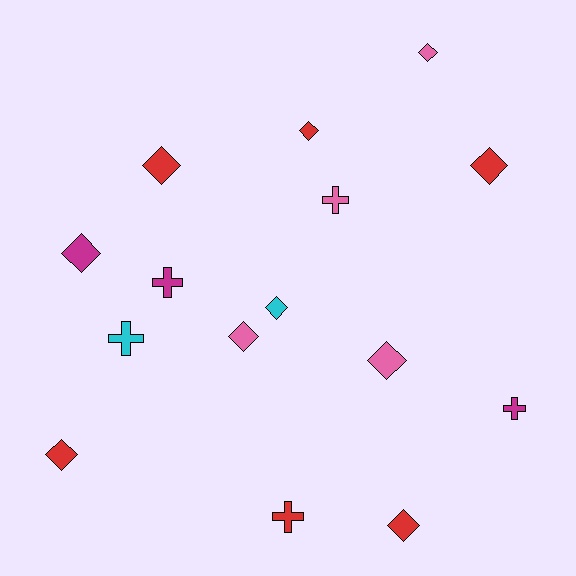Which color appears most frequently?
Red, with 6 objects.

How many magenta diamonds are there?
There is 1 magenta diamond.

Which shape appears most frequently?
Diamond, with 10 objects.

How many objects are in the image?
There are 15 objects.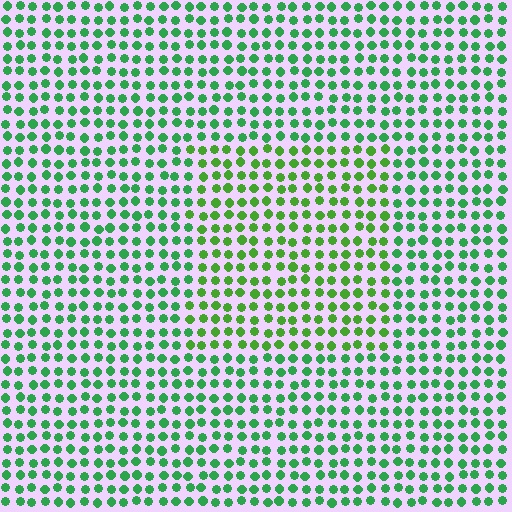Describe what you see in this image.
The image is filled with small green elements in a uniform arrangement. A rectangle-shaped region is visible where the elements are tinted to a slightly different hue, forming a subtle color boundary.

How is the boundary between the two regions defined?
The boundary is defined purely by a slight shift in hue (about 27 degrees). Spacing, size, and orientation are identical on both sides.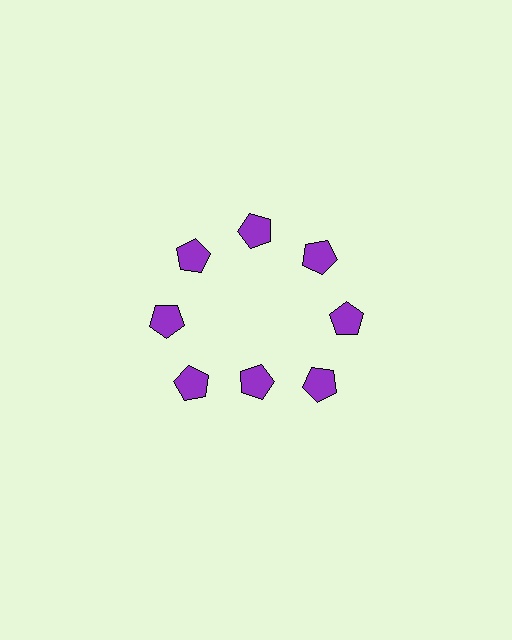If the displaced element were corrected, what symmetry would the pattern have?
It would have 8-fold rotational symmetry — the pattern would map onto itself every 45 degrees.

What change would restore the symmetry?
The symmetry would be restored by moving it outward, back onto the ring so that all 8 pentagons sit at equal angles and equal distance from the center.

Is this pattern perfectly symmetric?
No. The 8 purple pentagons are arranged in a ring, but one element near the 6 o'clock position is pulled inward toward the center, breaking the 8-fold rotational symmetry.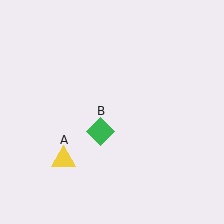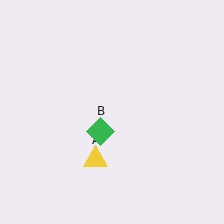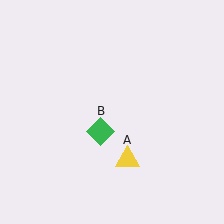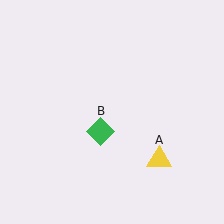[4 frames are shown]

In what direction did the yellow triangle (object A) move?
The yellow triangle (object A) moved right.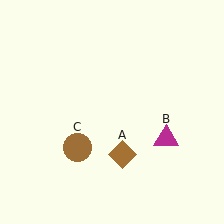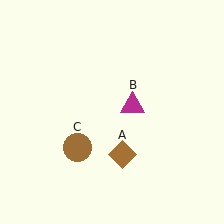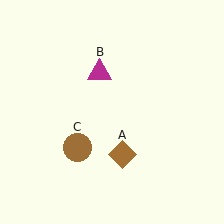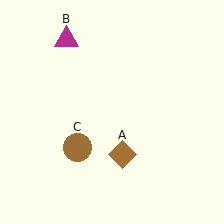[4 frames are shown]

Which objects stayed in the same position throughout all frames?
Brown diamond (object A) and brown circle (object C) remained stationary.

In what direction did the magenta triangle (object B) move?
The magenta triangle (object B) moved up and to the left.